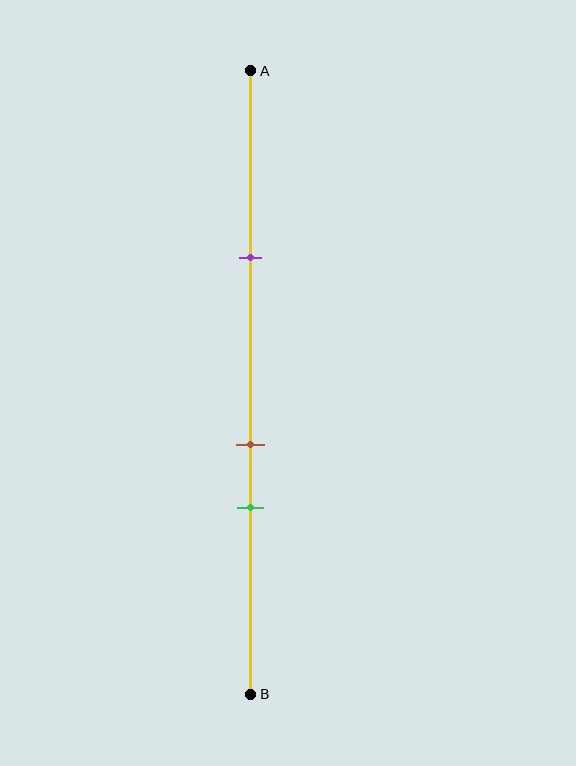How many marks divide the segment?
There are 3 marks dividing the segment.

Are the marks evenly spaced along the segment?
No, the marks are not evenly spaced.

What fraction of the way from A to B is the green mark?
The green mark is approximately 70% (0.7) of the way from A to B.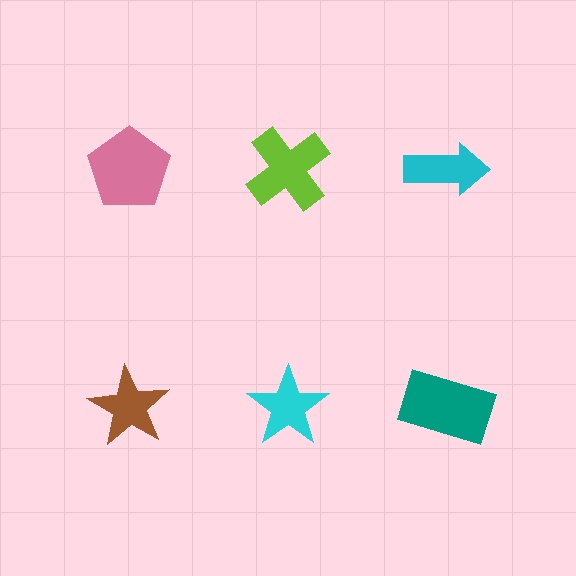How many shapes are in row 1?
3 shapes.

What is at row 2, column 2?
A cyan star.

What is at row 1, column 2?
A lime cross.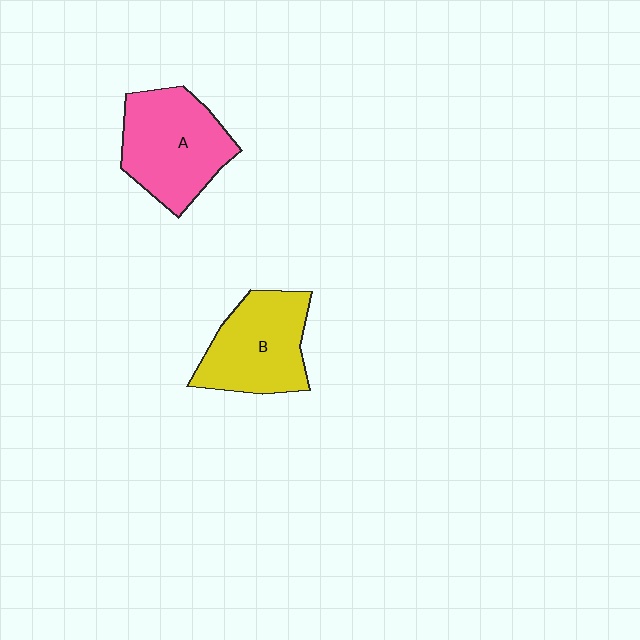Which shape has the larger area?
Shape A (pink).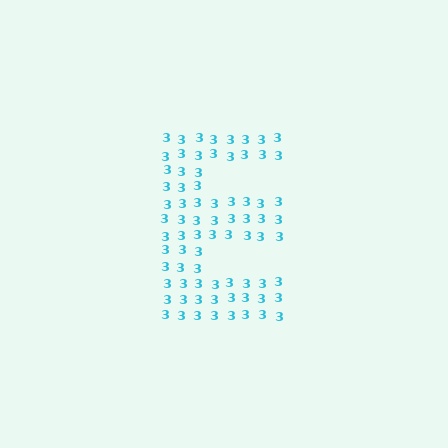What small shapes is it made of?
It is made of small digit 3's.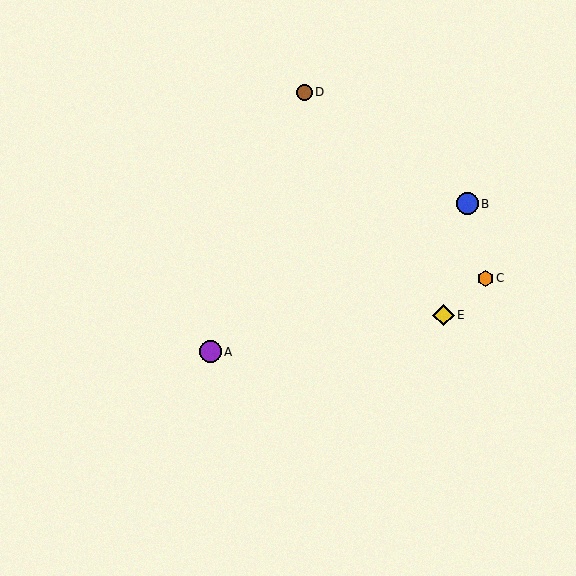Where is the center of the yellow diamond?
The center of the yellow diamond is at (444, 315).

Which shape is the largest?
The purple circle (labeled A) is the largest.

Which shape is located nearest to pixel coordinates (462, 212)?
The blue circle (labeled B) at (468, 204) is nearest to that location.